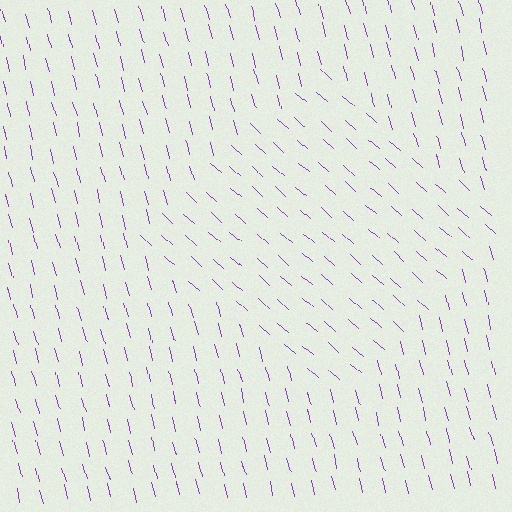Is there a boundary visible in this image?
Yes, there is a texture boundary formed by a change in line orientation.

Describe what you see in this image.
The image is filled with small purple line segments. A diamond region in the image has lines oriented differently from the surrounding lines, creating a visible texture boundary.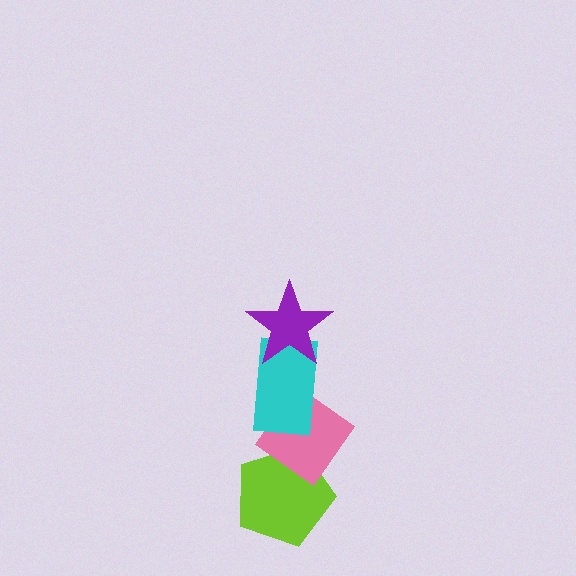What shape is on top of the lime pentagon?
The pink diamond is on top of the lime pentagon.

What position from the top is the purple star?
The purple star is 1st from the top.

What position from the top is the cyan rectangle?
The cyan rectangle is 2nd from the top.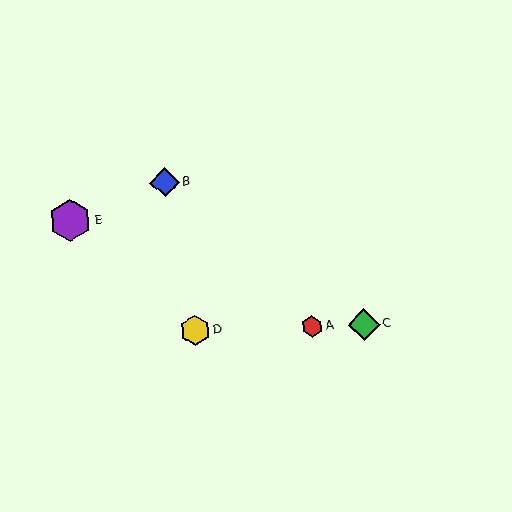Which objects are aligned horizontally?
Objects A, C, D are aligned horizontally.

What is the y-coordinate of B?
Object B is at y≈182.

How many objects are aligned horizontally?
3 objects (A, C, D) are aligned horizontally.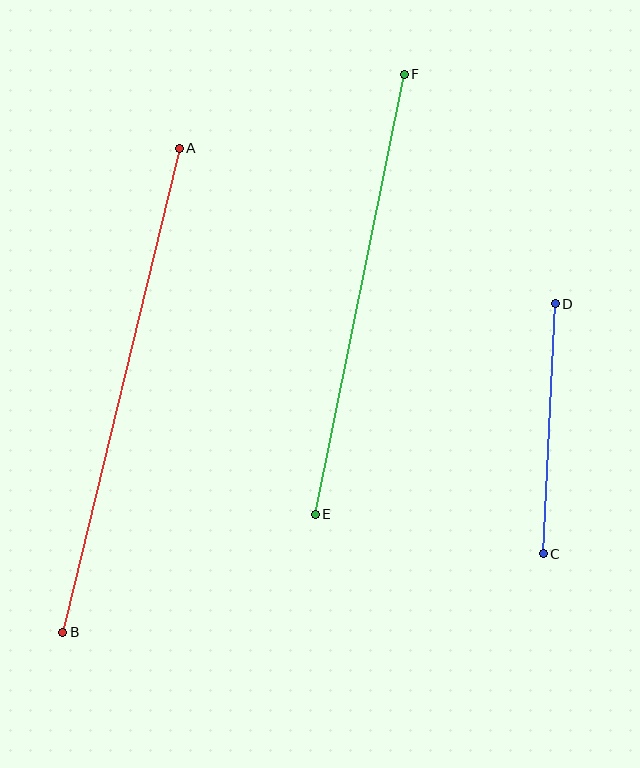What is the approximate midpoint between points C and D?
The midpoint is at approximately (549, 429) pixels.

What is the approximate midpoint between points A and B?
The midpoint is at approximately (121, 390) pixels.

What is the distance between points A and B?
The distance is approximately 498 pixels.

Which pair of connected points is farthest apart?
Points A and B are farthest apart.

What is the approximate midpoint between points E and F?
The midpoint is at approximately (360, 294) pixels.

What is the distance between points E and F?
The distance is approximately 449 pixels.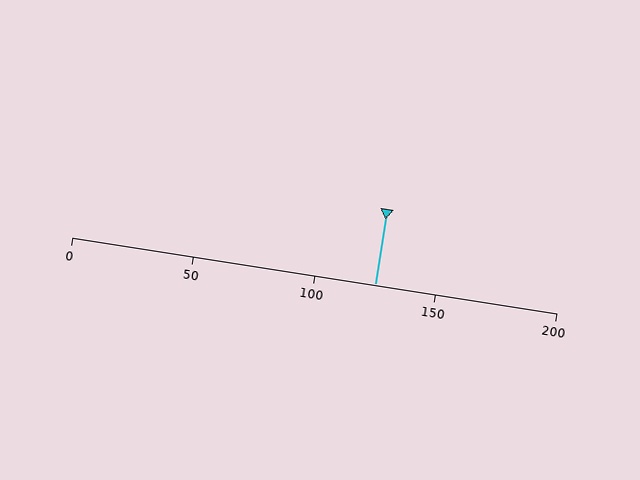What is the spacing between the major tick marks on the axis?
The major ticks are spaced 50 apart.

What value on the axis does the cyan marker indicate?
The marker indicates approximately 125.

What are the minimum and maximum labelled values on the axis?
The axis runs from 0 to 200.